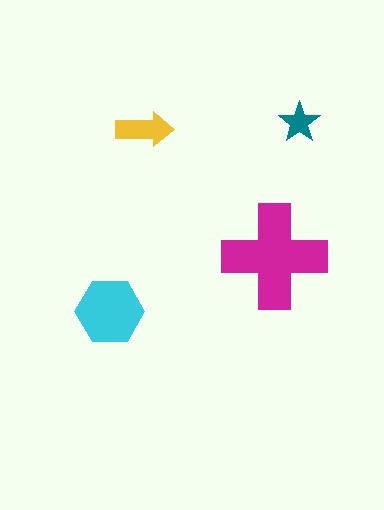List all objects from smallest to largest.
The teal star, the yellow arrow, the cyan hexagon, the magenta cross.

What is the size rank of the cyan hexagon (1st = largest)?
2nd.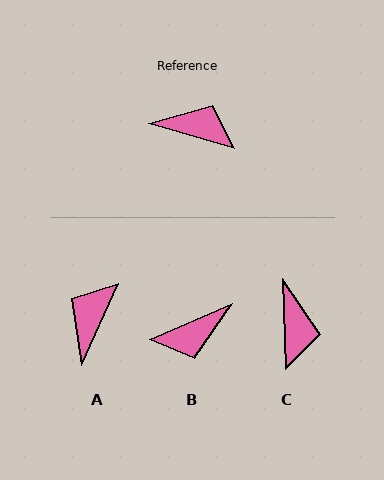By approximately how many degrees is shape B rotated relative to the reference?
Approximately 141 degrees clockwise.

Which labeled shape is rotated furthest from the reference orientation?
B, about 141 degrees away.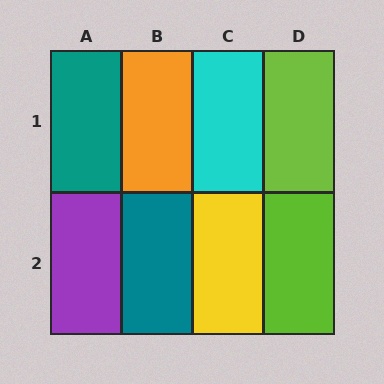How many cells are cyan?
1 cell is cyan.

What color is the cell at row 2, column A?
Purple.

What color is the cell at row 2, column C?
Yellow.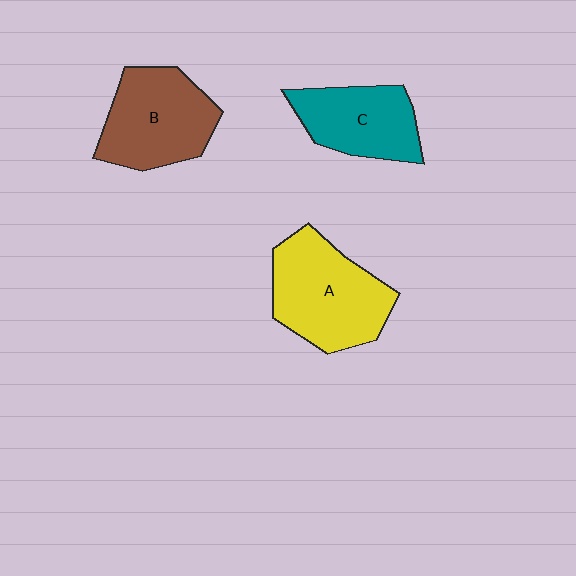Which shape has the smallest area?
Shape C (teal).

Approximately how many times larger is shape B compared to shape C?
Approximately 1.2 times.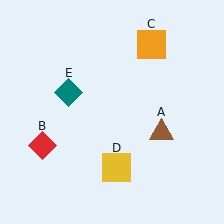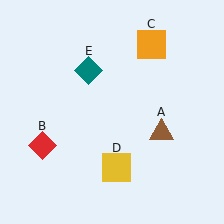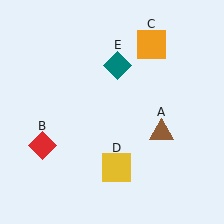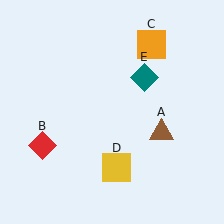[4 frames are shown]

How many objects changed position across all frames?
1 object changed position: teal diamond (object E).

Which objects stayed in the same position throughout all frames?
Brown triangle (object A) and red diamond (object B) and orange square (object C) and yellow square (object D) remained stationary.